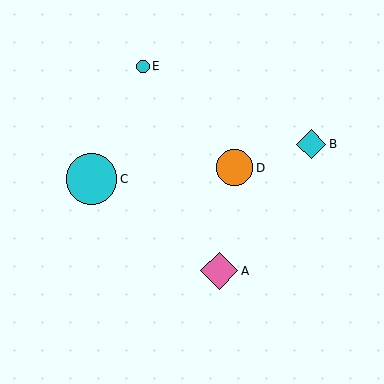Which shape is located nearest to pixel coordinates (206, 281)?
The pink diamond (labeled A) at (219, 271) is nearest to that location.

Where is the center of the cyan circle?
The center of the cyan circle is at (91, 179).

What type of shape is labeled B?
Shape B is a cyan diamond.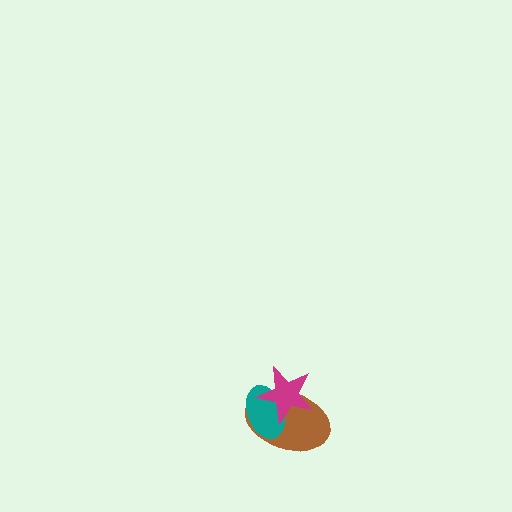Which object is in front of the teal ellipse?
The magenta star is in front of the teal ellipse.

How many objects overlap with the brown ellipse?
2 objects overlap with the brown ellipse.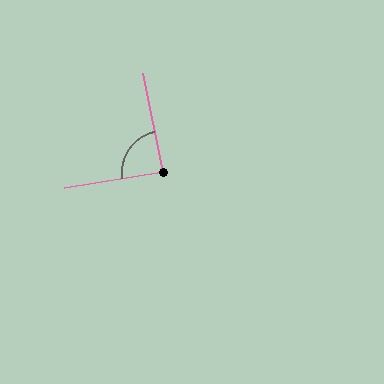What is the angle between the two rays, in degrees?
Approximately 88 degrees.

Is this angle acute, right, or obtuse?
It is approximately a right angle.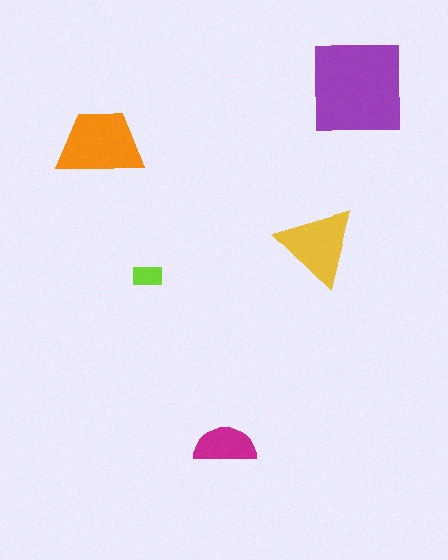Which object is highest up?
The purple square is topmost.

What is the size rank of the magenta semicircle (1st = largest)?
4th.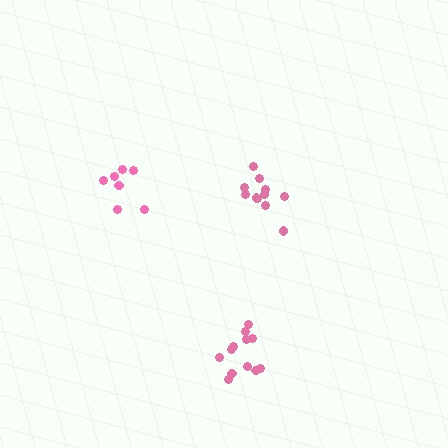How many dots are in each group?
Group 1: 11 dots, Group 2: 7 dots, Group 3: 12 dots (30 total).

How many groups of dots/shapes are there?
There are 3 groups.